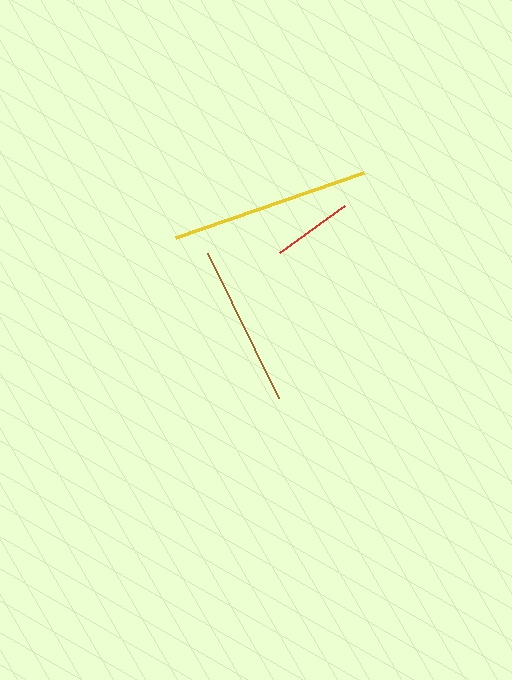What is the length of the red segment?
The red segment is approximately 81 pixels long.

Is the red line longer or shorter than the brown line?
The brown line is longer than the red line.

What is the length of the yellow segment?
The yellow segment is approximately 199 pixels long.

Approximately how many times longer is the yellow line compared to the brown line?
The yellow line is approximately 1.2 times the length of the brown line.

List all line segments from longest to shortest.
From longest to shortest: yellow, brown, red.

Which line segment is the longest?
The yellow line is the longest at approximately 199 pixels.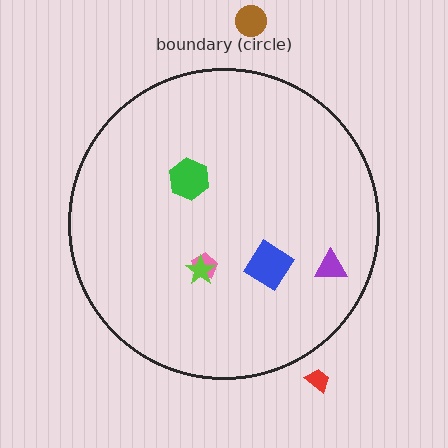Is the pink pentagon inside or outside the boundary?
Inside.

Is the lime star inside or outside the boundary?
Inside.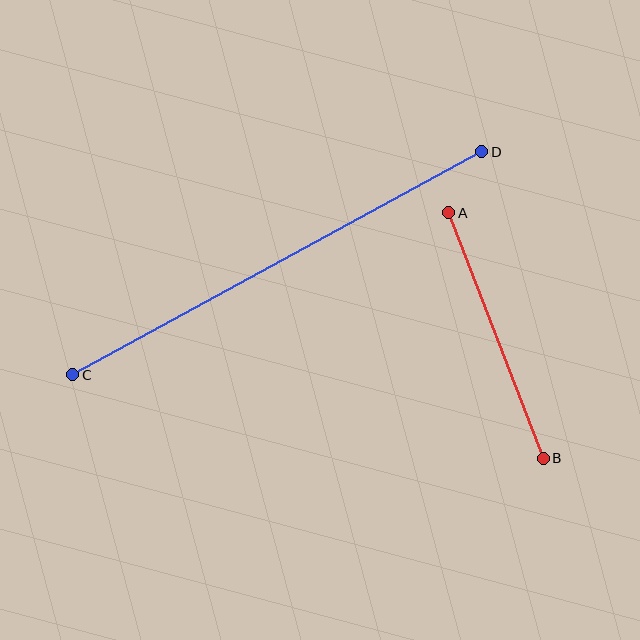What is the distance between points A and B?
The distance is approximately 263 pixels.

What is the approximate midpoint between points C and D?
The midpoint is at approximately (277, 263) pixels.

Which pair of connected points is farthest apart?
Points C and D are farthest apart.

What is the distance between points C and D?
The distance is approximately 466 pixels.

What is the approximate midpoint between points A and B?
The midpoint is at approximately (496, 336) pixels.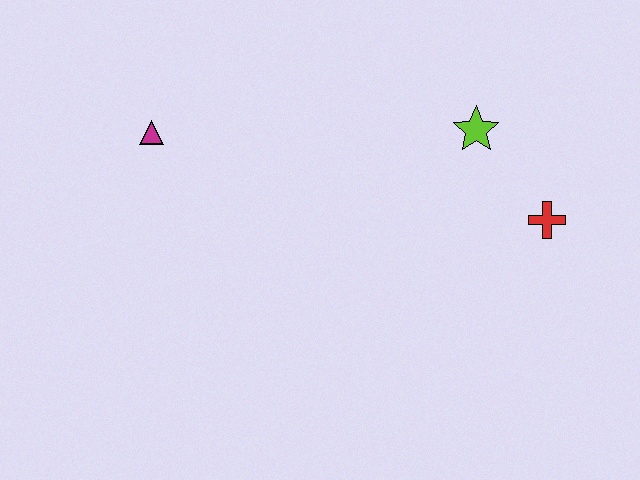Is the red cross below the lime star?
Yes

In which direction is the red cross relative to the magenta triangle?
The red cross is to the right of the magenta triangle.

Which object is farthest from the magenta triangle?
The red cross is farthest from the magenta triangle.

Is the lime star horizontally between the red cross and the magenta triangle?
Yes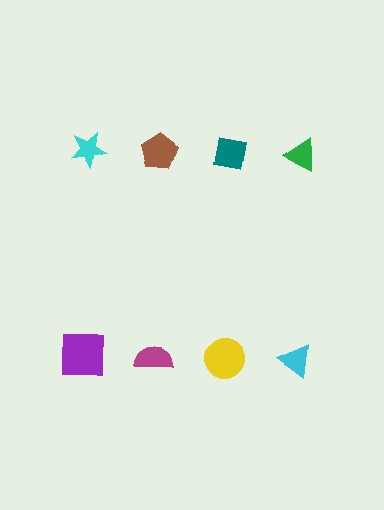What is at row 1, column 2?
A brown pentagon.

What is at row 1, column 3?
A teal square.